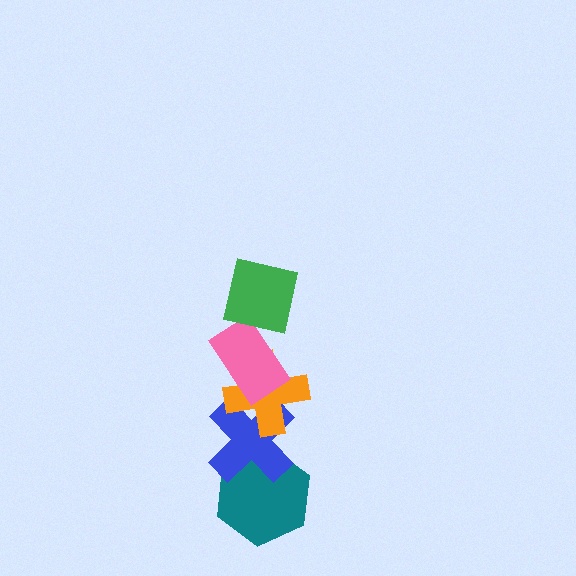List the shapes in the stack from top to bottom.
From top to bottom: the green square, the pink rectangle, the orange cross, the blue cross, the teal hexagon.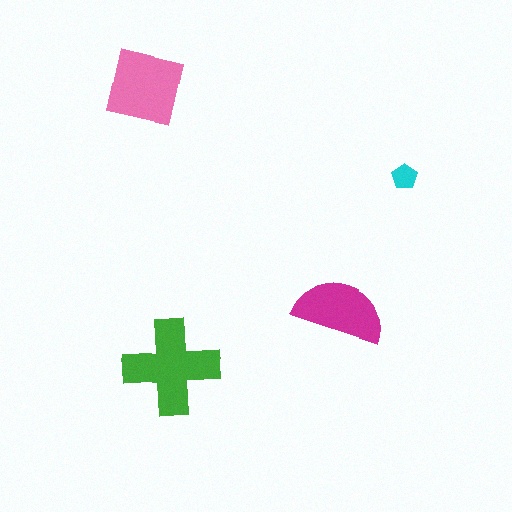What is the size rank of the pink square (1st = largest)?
2nd.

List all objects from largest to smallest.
The green cross, the pink square, the magenta semicircle, the cyan pentagon.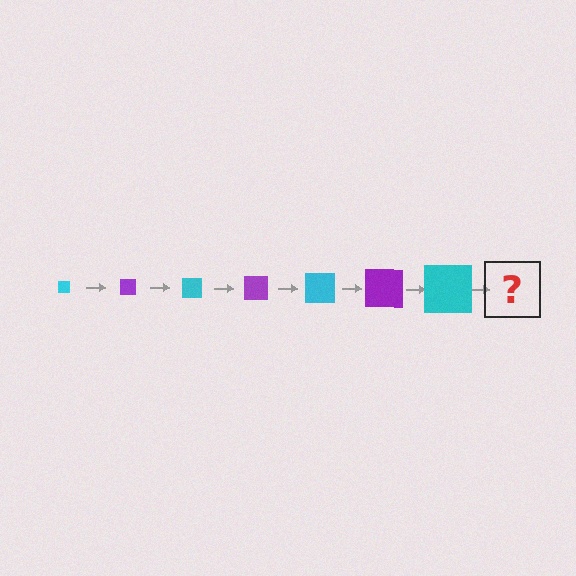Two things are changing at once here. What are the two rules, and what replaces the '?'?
The two rules are that the square grows larger each step and the color cycles through cyan and purple. The '?' should be a purple square, larger than the previous one.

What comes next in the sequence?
The next element should be a purple square, larger than the previous one.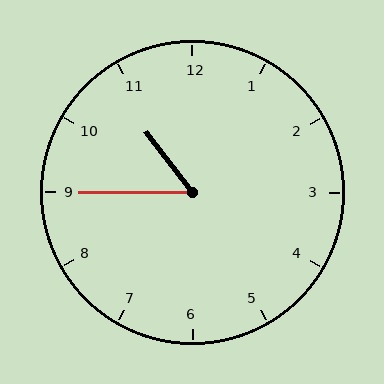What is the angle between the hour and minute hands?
Approximately 52 degrees.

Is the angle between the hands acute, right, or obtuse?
It is acute.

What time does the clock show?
10:45.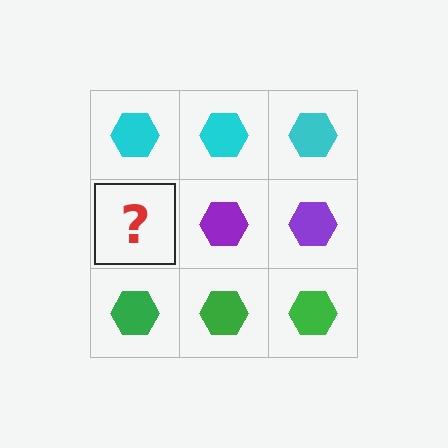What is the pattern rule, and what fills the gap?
The rule is that each row has a consistent color. The gap should be filled with a purple hexagon.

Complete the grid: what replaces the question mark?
The question mark should be replaced with a purple hexagon.